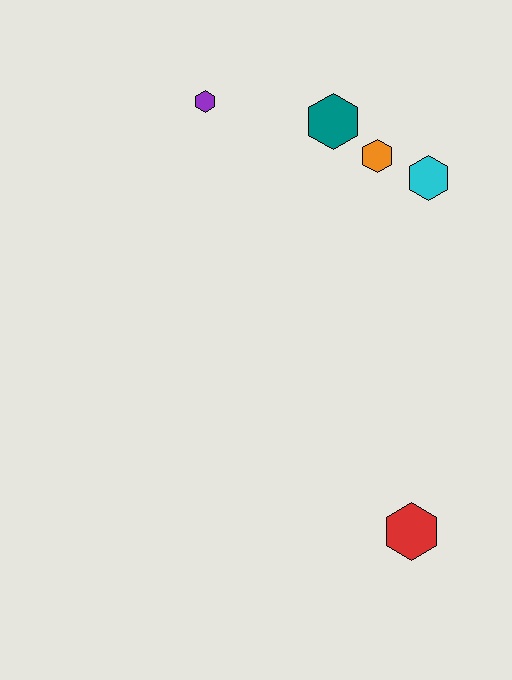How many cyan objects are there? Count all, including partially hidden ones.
There is 1 cyan object.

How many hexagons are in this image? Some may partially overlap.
There are 5 hexagons.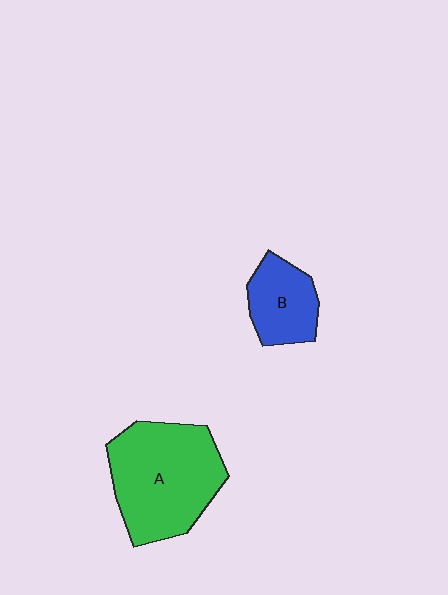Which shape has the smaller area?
Shape B (blue).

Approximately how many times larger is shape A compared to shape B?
Approximately 2.1 times.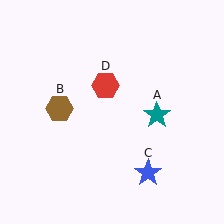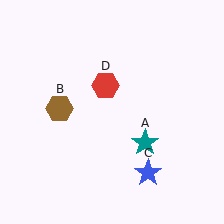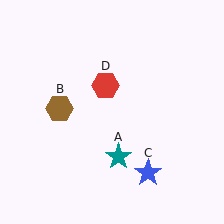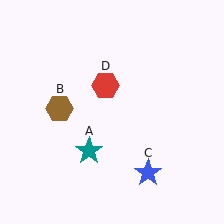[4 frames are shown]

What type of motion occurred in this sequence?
The teal star (object A) rotated clockwise around the center of the scene.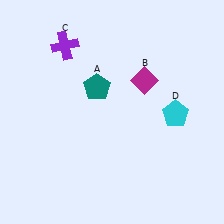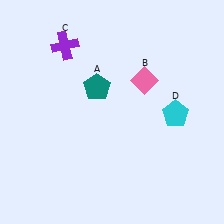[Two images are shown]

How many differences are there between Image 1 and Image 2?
There is 1 difference between the two images.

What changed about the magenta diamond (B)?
In Image 1, B is magenta. In Image 2, it changed to pink.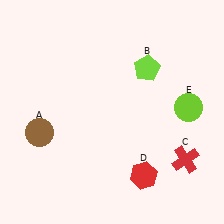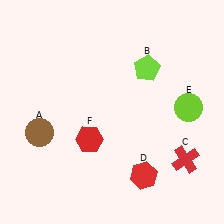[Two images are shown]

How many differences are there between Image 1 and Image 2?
There is 1 difference between the two images.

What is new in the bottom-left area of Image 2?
A red hexagon (F) was added in the bottom-left area of Image 2.